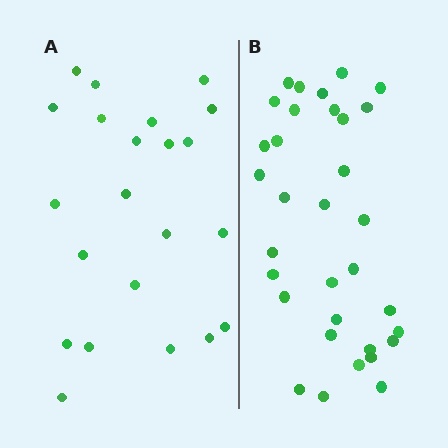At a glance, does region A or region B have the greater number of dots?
Region B (the right region) has more dots.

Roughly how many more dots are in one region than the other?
Region B has roughly 12 or so more dots than region A.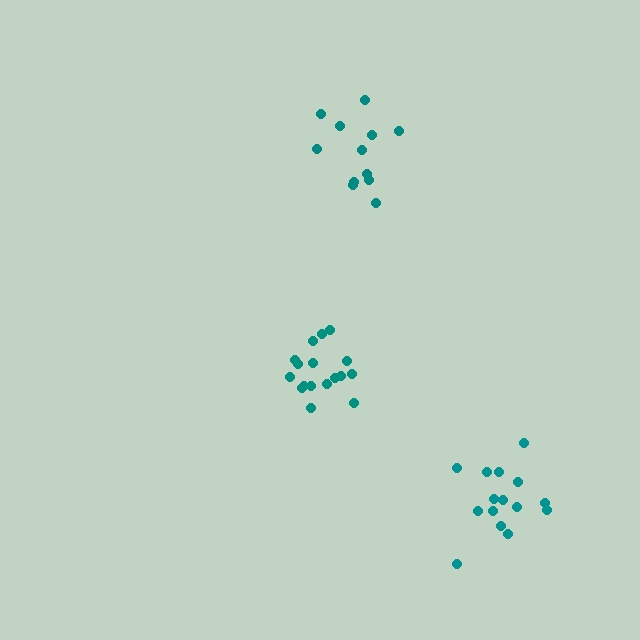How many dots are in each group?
Group 1: 15 dots, Group 2: 12 dots, Group 3: 17 dots (44 total).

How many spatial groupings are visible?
There are 3 spatial groupings.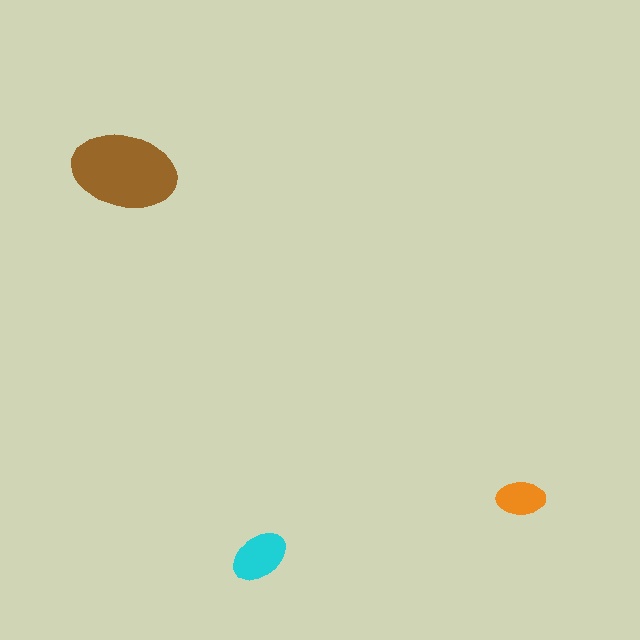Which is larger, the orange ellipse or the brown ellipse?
The brown one.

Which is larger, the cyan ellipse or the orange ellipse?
The cyan one.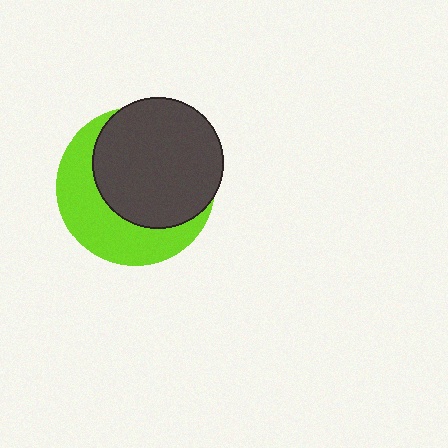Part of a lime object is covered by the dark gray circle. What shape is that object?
It is a circle.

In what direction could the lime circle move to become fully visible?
The lime circle could move toward the lower-left. That would shift it out from behind the dark gray circle entirely.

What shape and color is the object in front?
The object in front is a dark gray circle.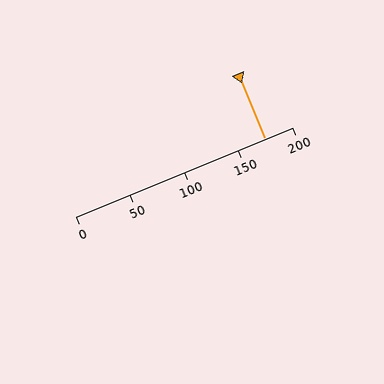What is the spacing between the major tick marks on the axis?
The major ticks are spaced 50 apart.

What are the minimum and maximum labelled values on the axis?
The axis runs from 0 to 200.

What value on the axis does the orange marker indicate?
The marker indicates approximately 175.